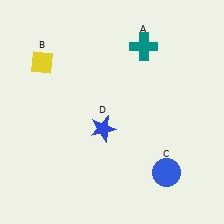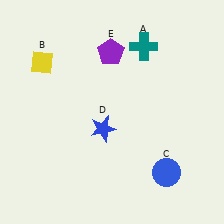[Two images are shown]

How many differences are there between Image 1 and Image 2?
There is 1 difference between the two images.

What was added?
A purple pentagon (E) was added in Image 2.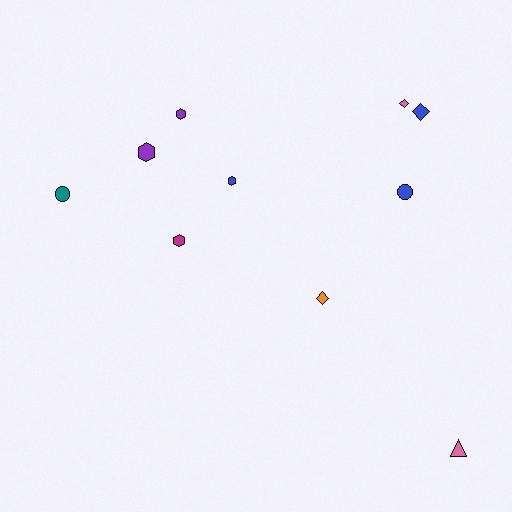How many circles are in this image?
There are 2 circles.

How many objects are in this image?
There are 10 objects.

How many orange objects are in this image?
There is 1 orange object.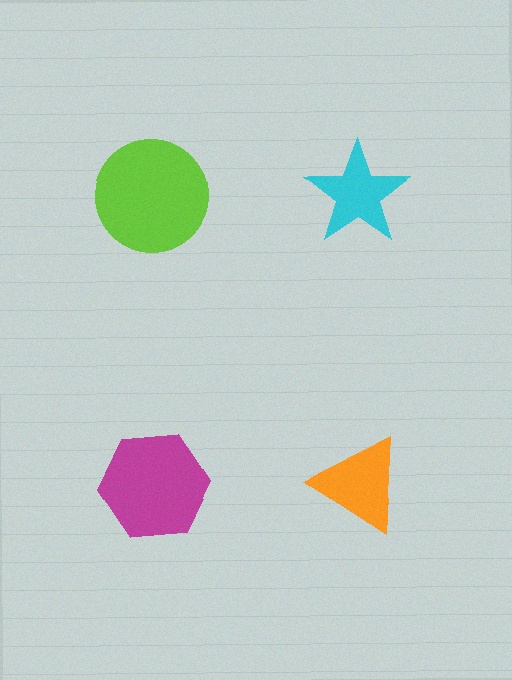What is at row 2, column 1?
A magenta hexagon.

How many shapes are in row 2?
2 shapes.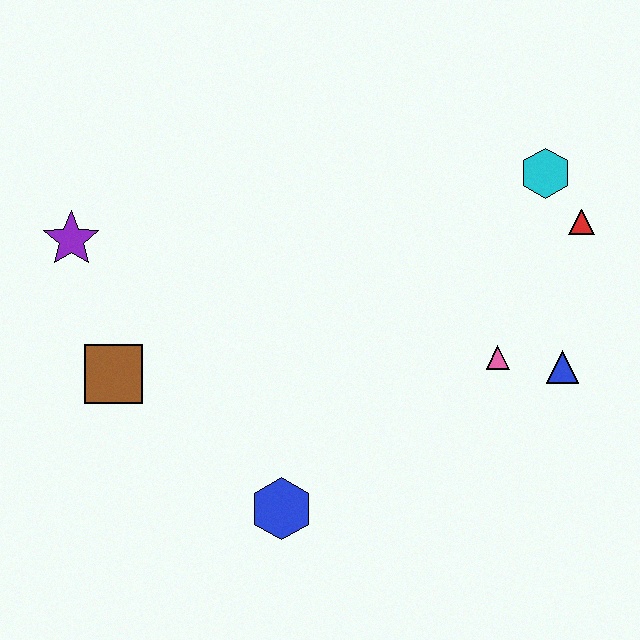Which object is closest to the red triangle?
The cyan hexagon is closest to the red triangle.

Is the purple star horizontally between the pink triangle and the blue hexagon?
No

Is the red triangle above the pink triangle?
Yes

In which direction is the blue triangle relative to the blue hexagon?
The blue triangle is to the right of the blue hexagon.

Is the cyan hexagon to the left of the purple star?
No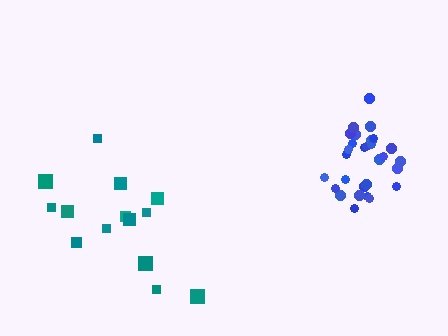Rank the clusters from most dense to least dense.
blue, teal.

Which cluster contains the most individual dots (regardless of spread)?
Blue (29).